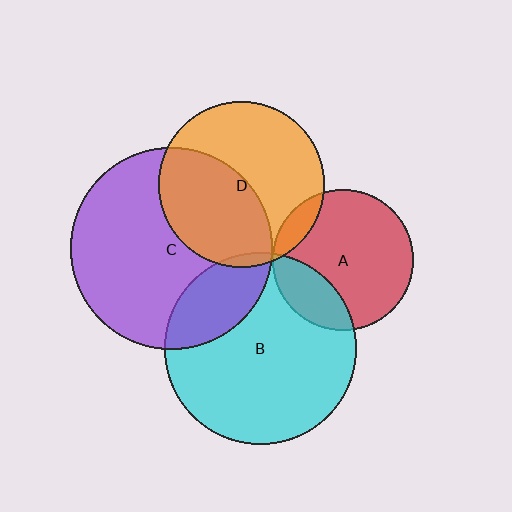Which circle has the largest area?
Circle C (purple).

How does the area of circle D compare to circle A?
Approximately 1.4 times.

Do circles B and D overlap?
Yes.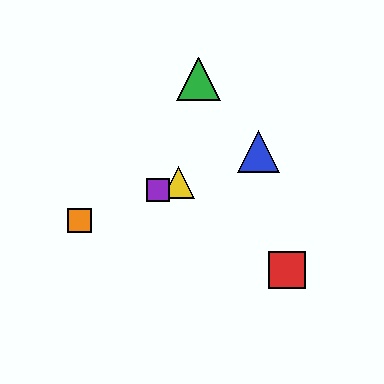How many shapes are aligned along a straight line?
4 shapes (the blue triangle, the yellow triangle, the purple square, the orange square) are aligned along a straight line.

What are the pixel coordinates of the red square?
The red square is at (287, 270).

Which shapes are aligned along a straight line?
The blue triangle, the yellow triangle, the purple square, the orange square are aligned along a straight line.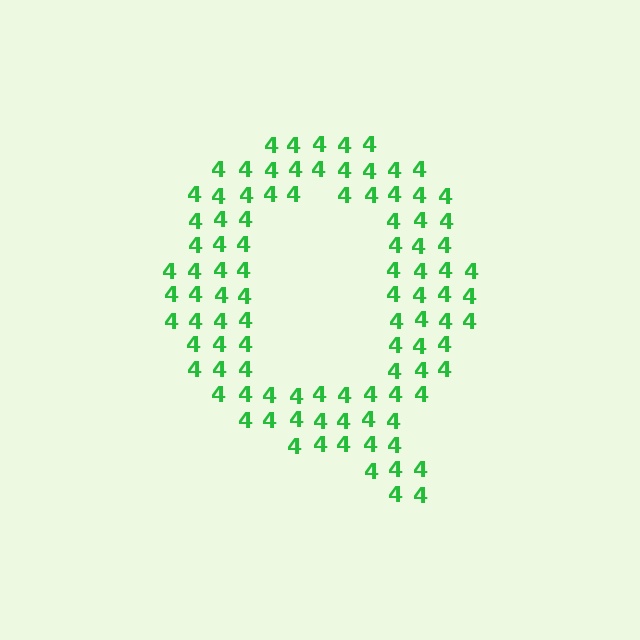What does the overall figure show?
The overall figure shows the letter Q.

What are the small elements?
The small elements are digit 4's.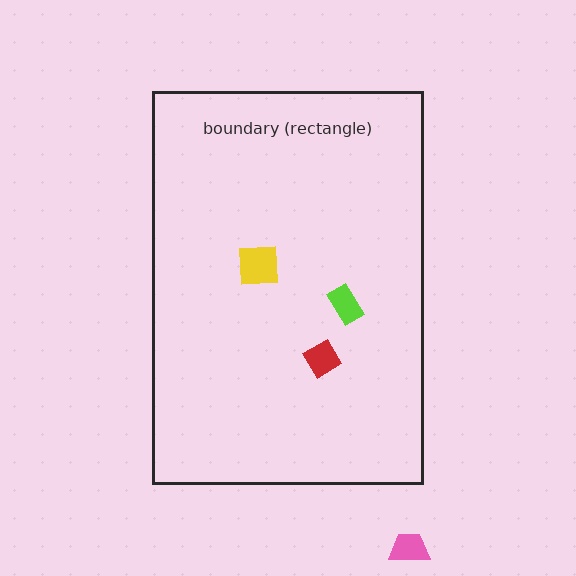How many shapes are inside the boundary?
3 inside, 1 outside.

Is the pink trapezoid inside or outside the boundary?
Outside.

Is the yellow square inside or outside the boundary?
Inside.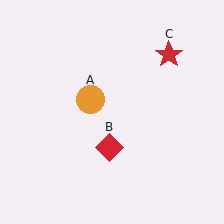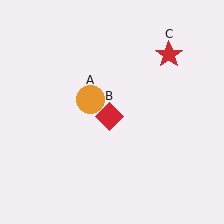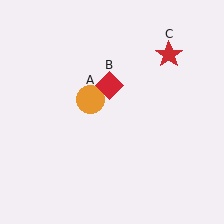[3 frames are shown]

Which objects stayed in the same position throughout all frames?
Orange circle (object A) and red star (object C) remained stationary.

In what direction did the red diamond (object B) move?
The red diamond (object B) moved up.